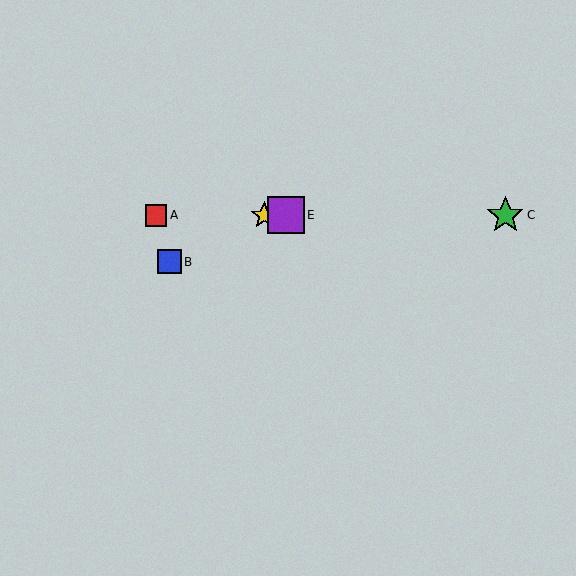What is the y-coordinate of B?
Object B is at y≈262.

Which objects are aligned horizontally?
Objects A, C, D, E are aligned horizontally.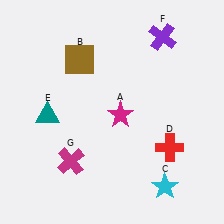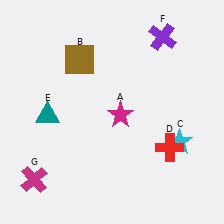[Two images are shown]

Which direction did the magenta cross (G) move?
The magenta cross (G) moved left.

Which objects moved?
The objects that moved are: the cyan star (C), the magenta cross (G).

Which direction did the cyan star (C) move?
The cyan star (C) moved up.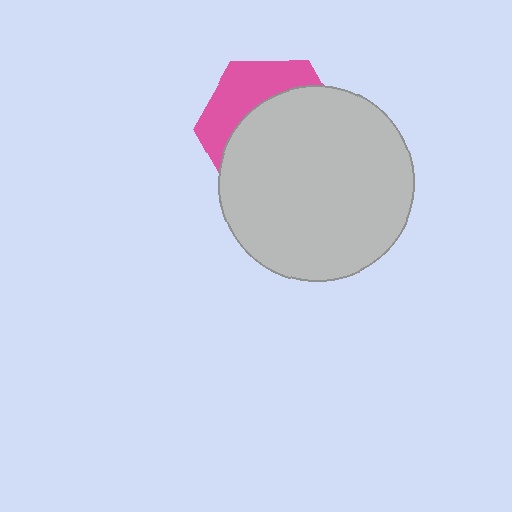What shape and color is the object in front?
The object in front is a light gray circle.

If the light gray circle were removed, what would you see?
You would see the complete pink hexagon.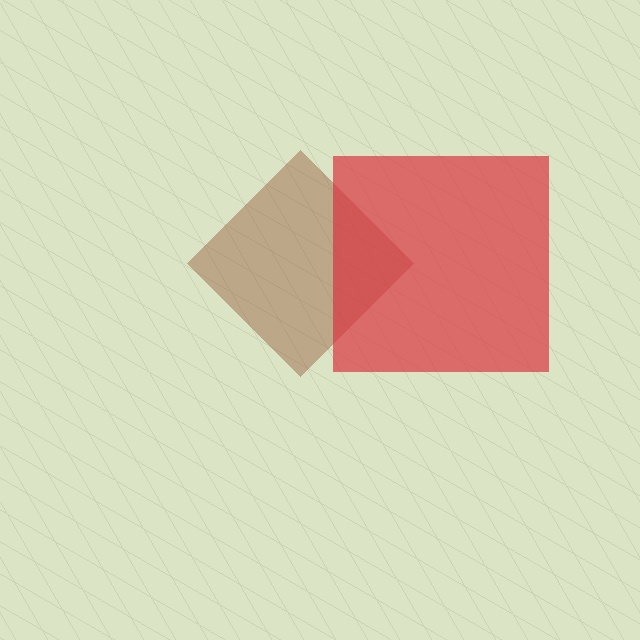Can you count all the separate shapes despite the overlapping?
Yes, there are 2 separate shapes.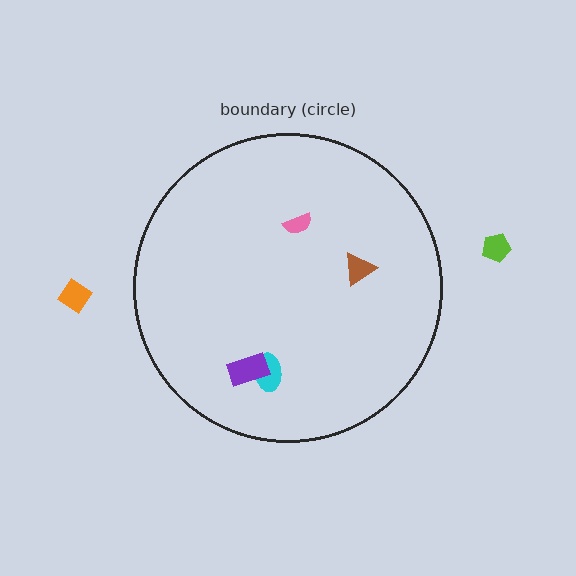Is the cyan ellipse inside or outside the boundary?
Inside.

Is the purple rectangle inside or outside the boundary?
Inside.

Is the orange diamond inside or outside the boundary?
Outside.